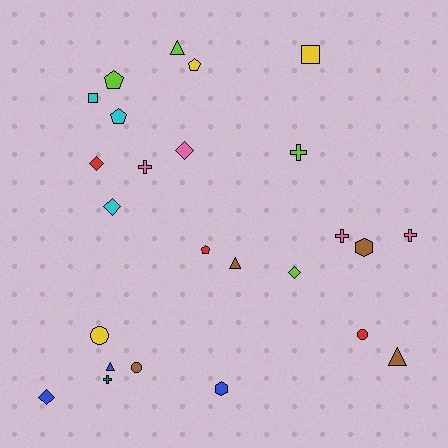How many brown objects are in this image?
There are 4 brown objects.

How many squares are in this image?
There are 2 squares.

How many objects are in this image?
There are 25 objects.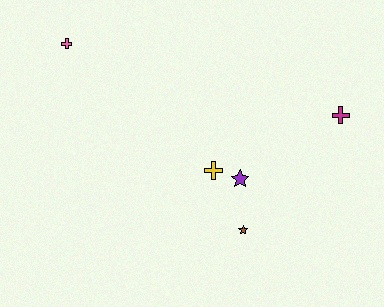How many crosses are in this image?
There are 3 crosses.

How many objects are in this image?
There are 5 objects.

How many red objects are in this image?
There are no red objects.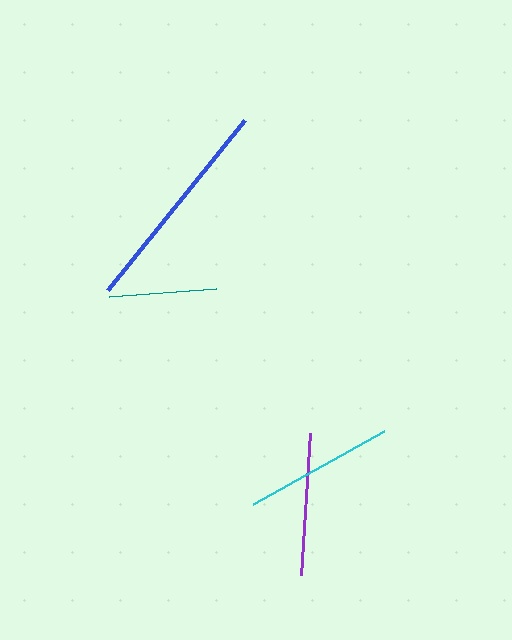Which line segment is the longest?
The blue line is the longest at approximately 218 pixels.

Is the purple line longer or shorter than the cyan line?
The cyan line is longer than the purple line.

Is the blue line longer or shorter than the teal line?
The blue line is longer than the teal line.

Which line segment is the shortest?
The teal line is the shortest at approximately 107 pixels.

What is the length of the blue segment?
The blue segment is approximately 218 pixels long.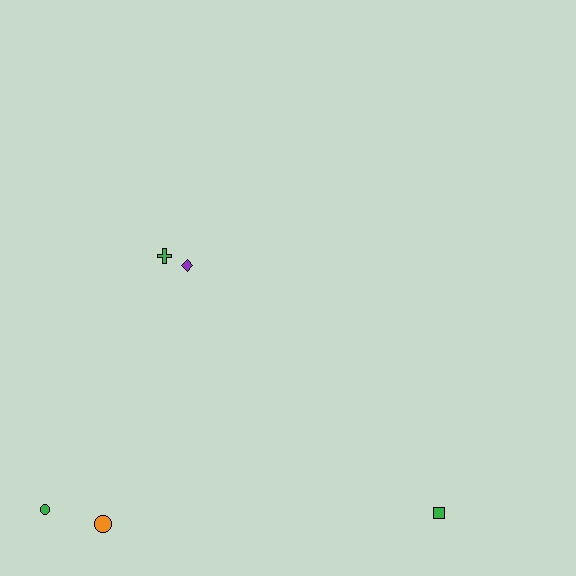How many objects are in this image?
There are 5 objects.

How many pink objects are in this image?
There are no pink objects.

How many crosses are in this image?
There is 1 cross.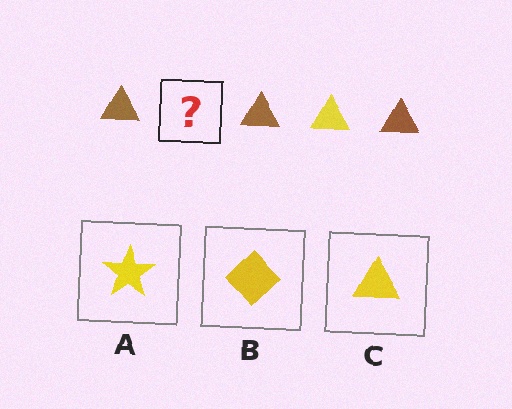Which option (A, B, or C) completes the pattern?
C.